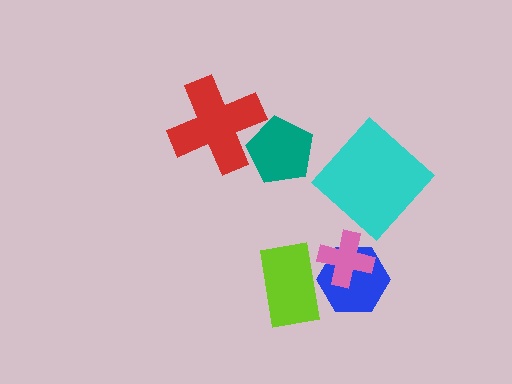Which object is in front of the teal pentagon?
The red cross is in front of the teal pentagon.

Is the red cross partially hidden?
No, no other shape covers it.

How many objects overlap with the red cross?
1 object overlaps with the red cross.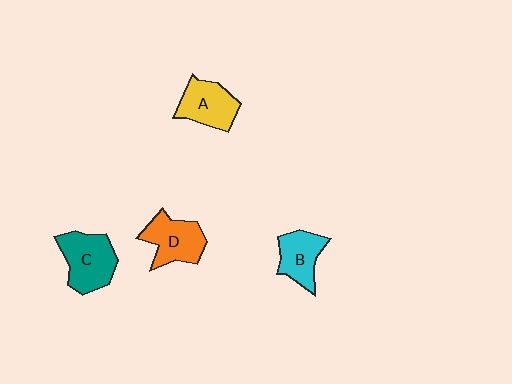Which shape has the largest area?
Shape C (teal).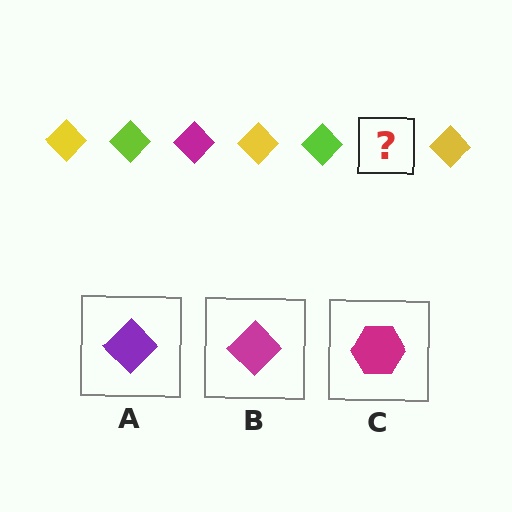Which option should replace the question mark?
Option B.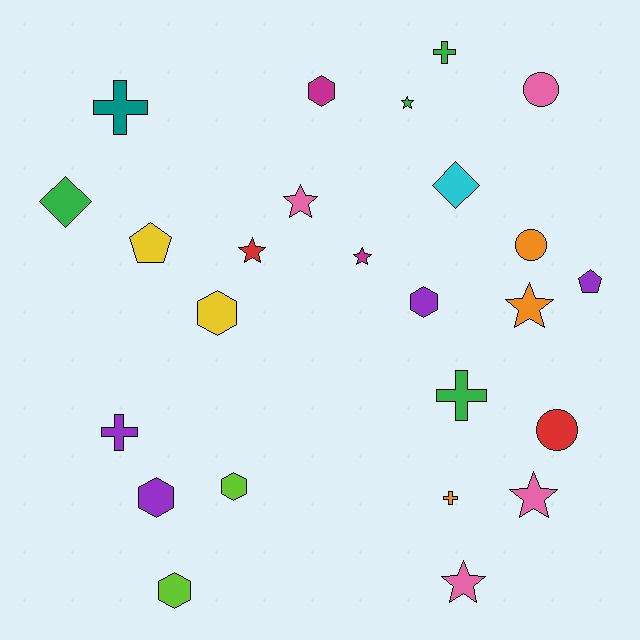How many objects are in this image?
There are 25 objects.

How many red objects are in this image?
There are 2 red objects.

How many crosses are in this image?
There are 5 crosses.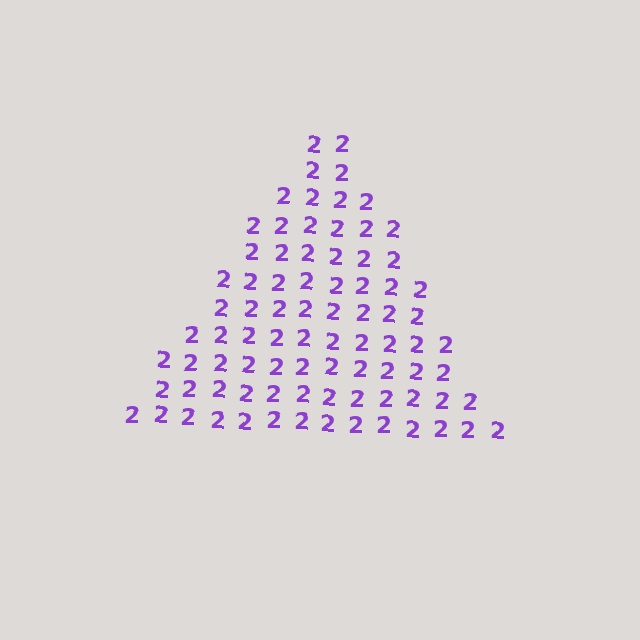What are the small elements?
The small elements are digit 2's.